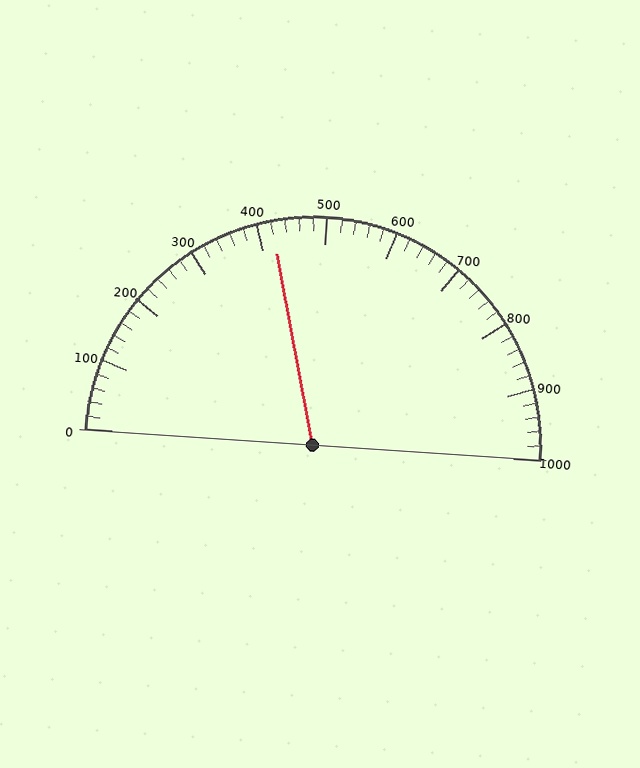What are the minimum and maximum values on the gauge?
The gauge ranges from 0 to 1000.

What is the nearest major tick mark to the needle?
The nearest major tick mark is 400.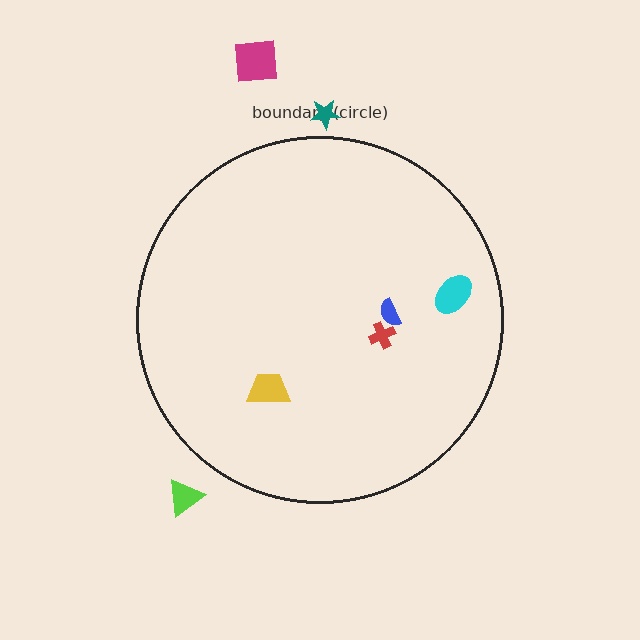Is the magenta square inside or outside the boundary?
Outside.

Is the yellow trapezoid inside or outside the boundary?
Inside.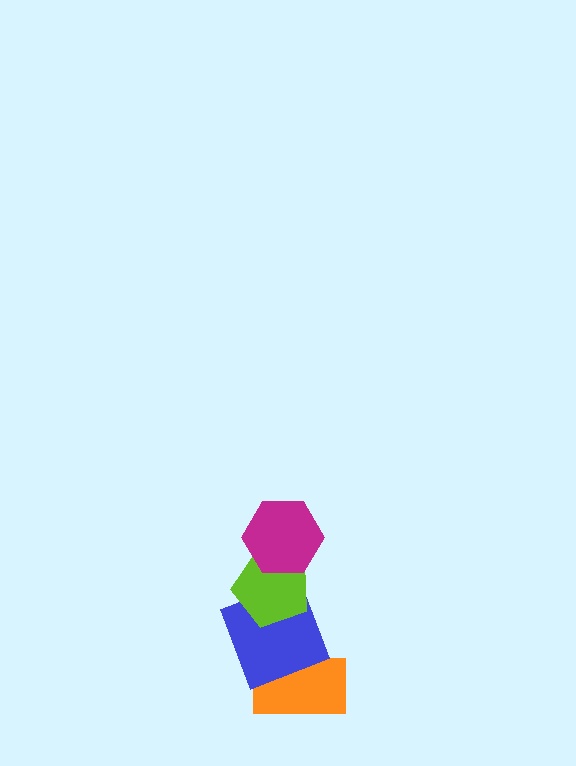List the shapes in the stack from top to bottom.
From top to bottom: the magenta hexagon, the lime pentagon, the blue square, the orange rectangle.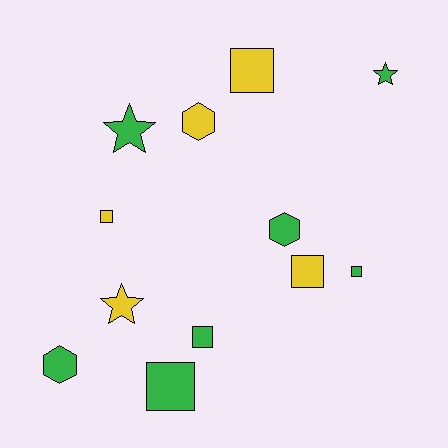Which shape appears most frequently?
Square, with 6 objects.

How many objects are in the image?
There are 12 objects.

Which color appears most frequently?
Green, with 7 objects.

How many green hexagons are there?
There are 2 green hexagons.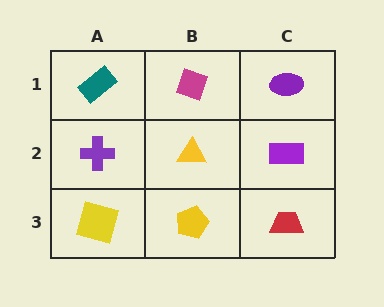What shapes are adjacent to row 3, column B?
A yellow triangle (row 2, column B), a yellow square (row 3, column A), a red trapezoid (row 3, column C).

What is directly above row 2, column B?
A magenta diamond.